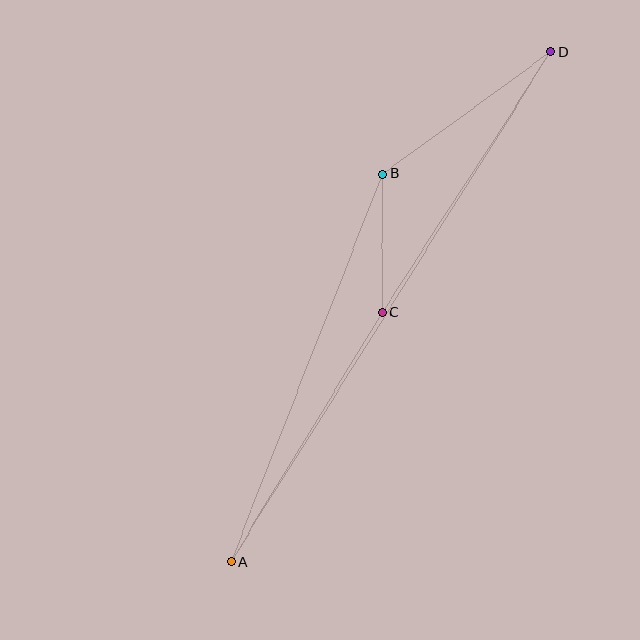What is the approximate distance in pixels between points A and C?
The distance between A and C is approximately 291 pixels.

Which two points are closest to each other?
Points B and C are closest to each other.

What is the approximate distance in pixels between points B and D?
The distance between B and D is approximately 208 pixels.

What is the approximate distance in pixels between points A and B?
The distance between A and B is approximately 416 pixels.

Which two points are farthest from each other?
Points A and D are farthest from each other.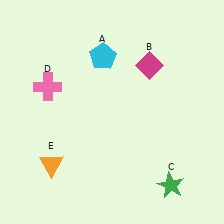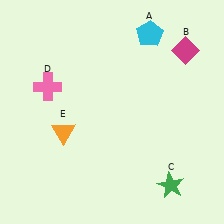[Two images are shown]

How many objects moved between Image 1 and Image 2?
3 objects moved between the two images.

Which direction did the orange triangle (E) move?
The orange triangle (E) moved up.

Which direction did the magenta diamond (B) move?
The magenta diamond (B) moved right.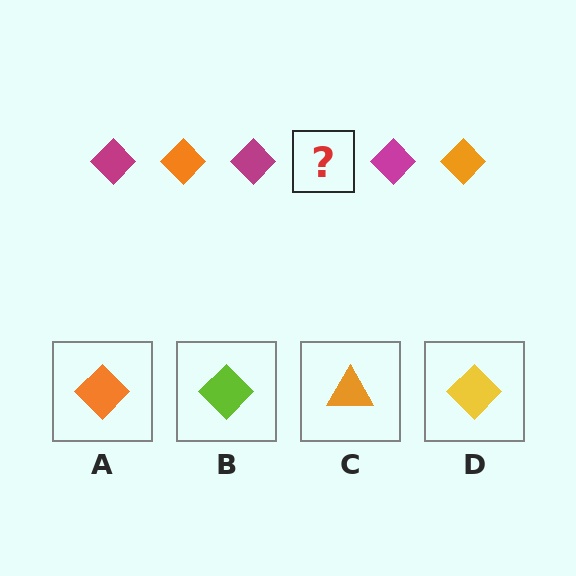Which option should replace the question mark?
Option A.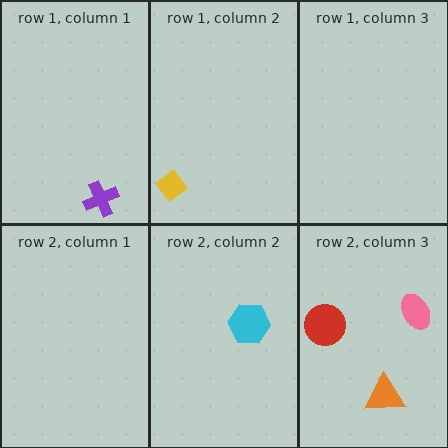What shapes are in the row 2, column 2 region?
The cyan hexagon.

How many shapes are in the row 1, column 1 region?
1.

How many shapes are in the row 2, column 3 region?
3.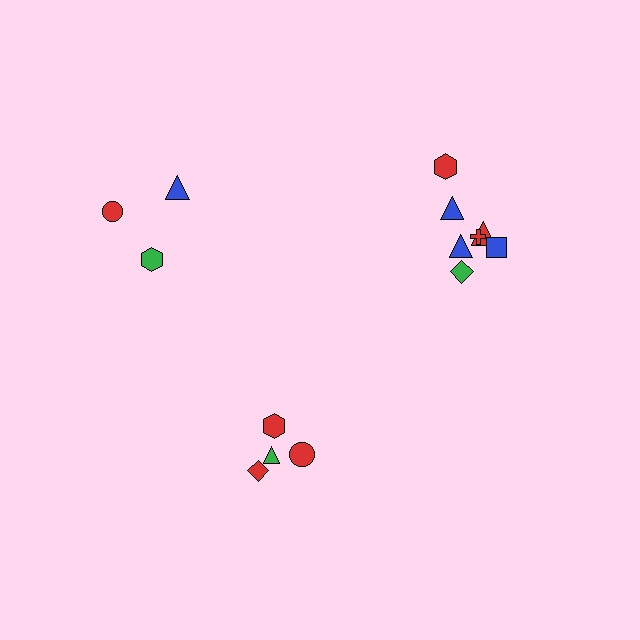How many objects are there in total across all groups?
There are 14 objects.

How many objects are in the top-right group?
There are 7 objects.